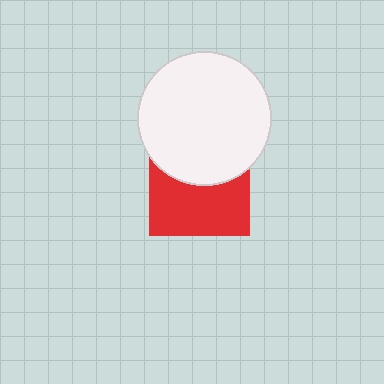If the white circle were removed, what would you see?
You would see the complete red square.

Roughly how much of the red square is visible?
About half of it is visible (roughly 57%).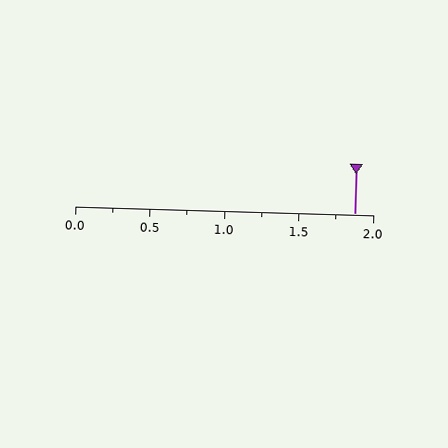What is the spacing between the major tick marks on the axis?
The major ticks are spaced 0.5 apart.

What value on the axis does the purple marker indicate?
The marker indicates approximately 1.88.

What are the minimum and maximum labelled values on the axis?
The axis runs from 0.0 to 2.0.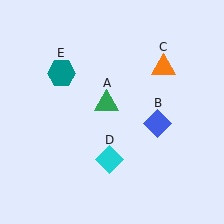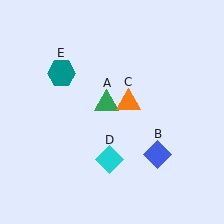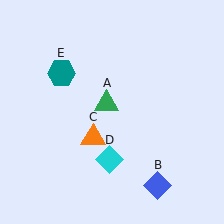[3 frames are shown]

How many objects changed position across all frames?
2 objects changed position: blue diamond (object B), orange triangle (object C).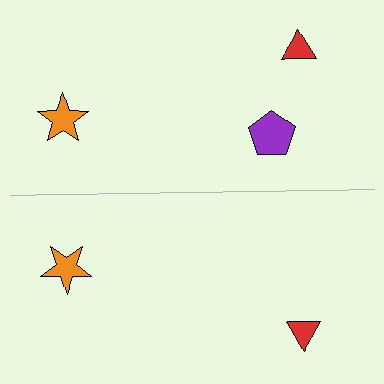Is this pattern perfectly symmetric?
No, the pattern is not perfectly symmetric. A purple pentagon is missing from the bottom side.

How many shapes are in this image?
There are 5 shapes in this image.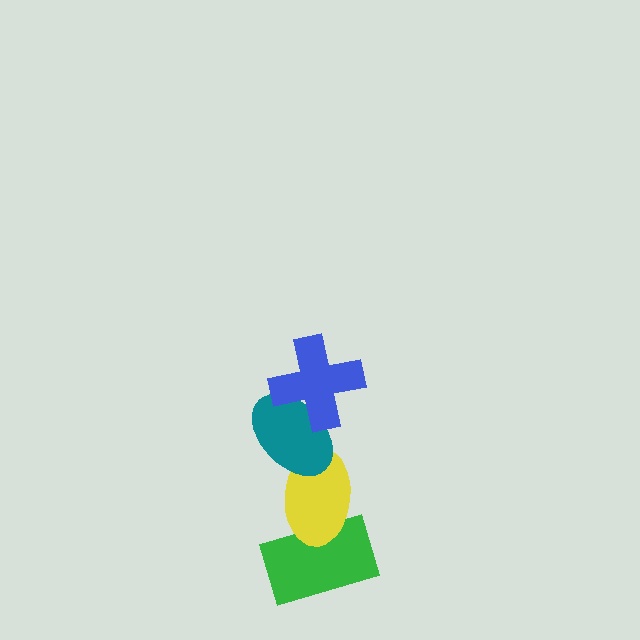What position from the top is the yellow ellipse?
The yellow ellipse is 3rd from the top.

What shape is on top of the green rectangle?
The yellow ellipse is on top of the green rectangle.